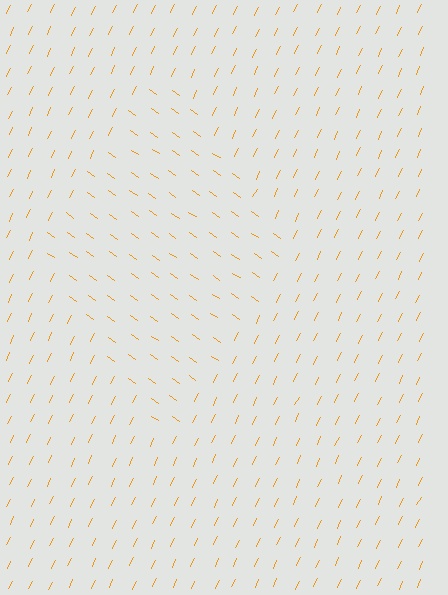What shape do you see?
I see a diamond.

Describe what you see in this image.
The image is filled with small orange line segments. A diamond region in the image has lines oriented differently from the surrounding lines, creating a visible texture boundary.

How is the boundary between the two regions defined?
The boundary is defined purely by a change in line orientation (approximately 81 degrees difference). All lines are the same color and thickness.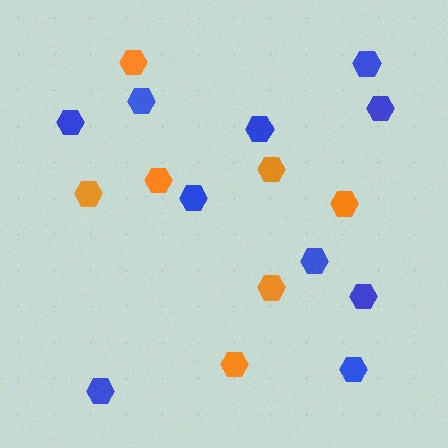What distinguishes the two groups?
There are 2 groups: one group of orange hexagons (7) and one group of blue hexagons (10).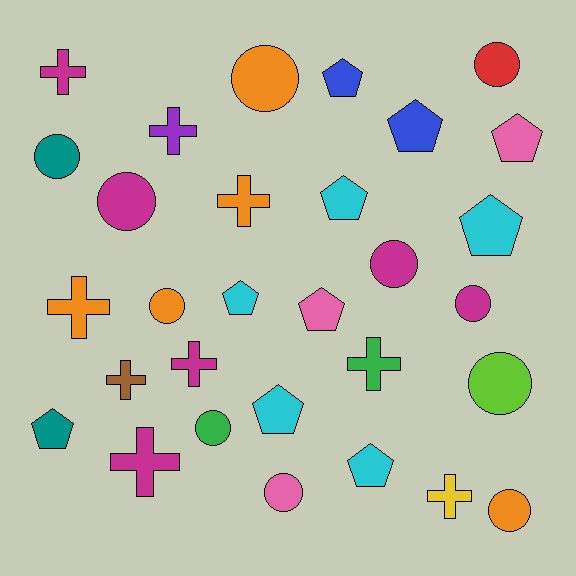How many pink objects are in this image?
There are 3 pink objects.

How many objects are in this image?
There are 30 objects.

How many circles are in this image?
There are 11 circles.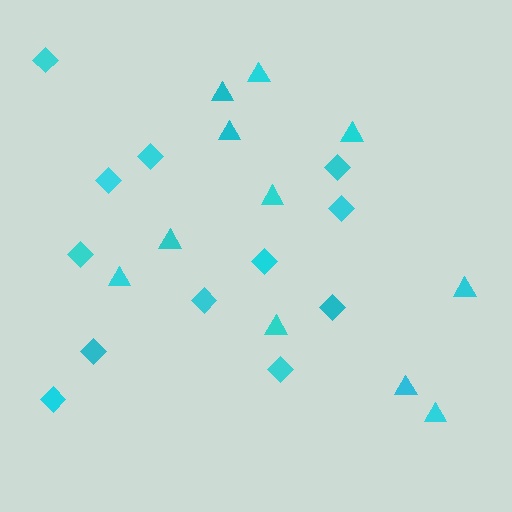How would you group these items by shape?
There are 2 groups: one group of triangles (11) and one group of diamonds (12).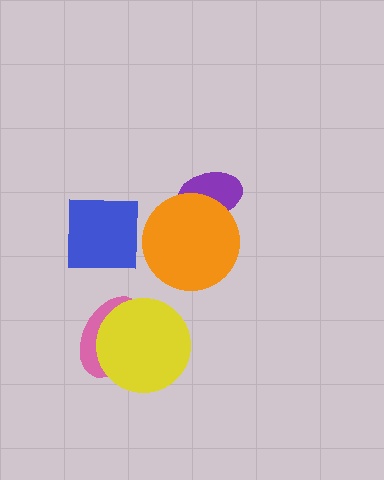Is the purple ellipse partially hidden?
Yes, it is partially covered by another shape.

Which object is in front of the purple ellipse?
The orange circle is in front of the purple ellipse.